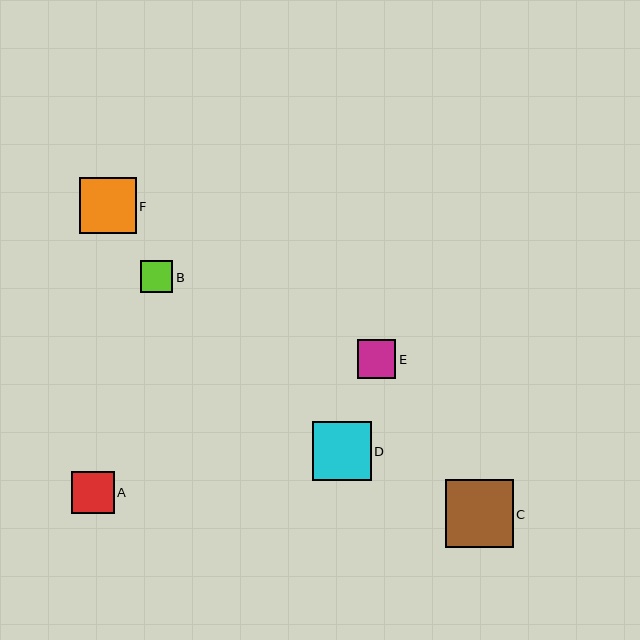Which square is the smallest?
Square B is the smallest with a size of approximately 32 pixels.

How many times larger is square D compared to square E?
Square D is approximately 1.5 times the size of square E.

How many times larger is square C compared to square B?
Square C is approximately 2.1 times the size of square B.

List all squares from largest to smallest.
From largest to smallest: C, D, F, A, E, B.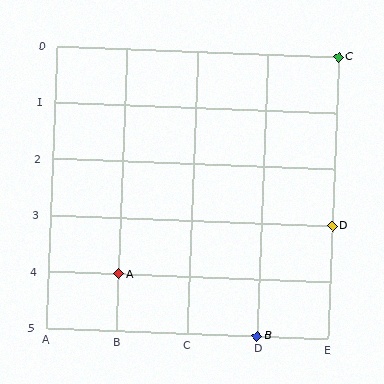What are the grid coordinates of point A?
Point A is at grid coordinates (B, 4).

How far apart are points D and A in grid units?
Points D and A are 3 columns and 1 row apart (about 3.2 grid units diagonally).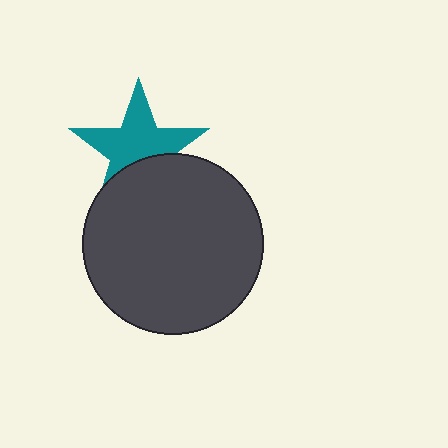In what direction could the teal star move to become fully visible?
The teal star could move up. That would shift it out from behind the dark gray circle entirely.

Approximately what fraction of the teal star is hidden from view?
Roughly 35% of the teal star is hidden behind the dark gray circle.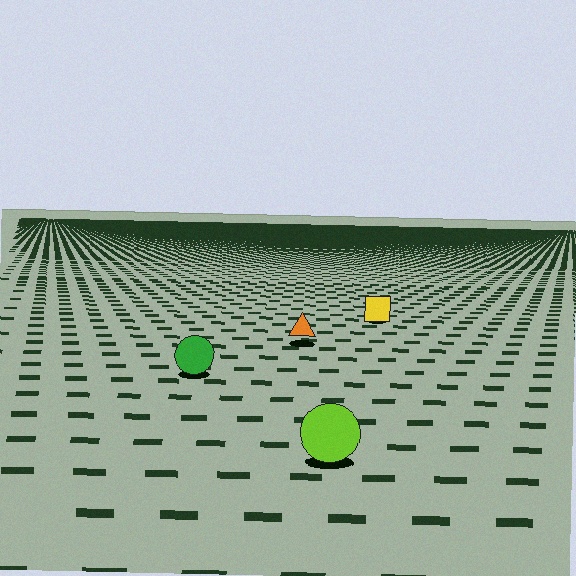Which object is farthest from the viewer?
The yellow square is farthest from the viewer. It appears smaller and the ground texture around it is denser.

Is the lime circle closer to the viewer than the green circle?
Yes. The lime circle is closer — you can tell from the texture gradient: the ground texture is coarser near it.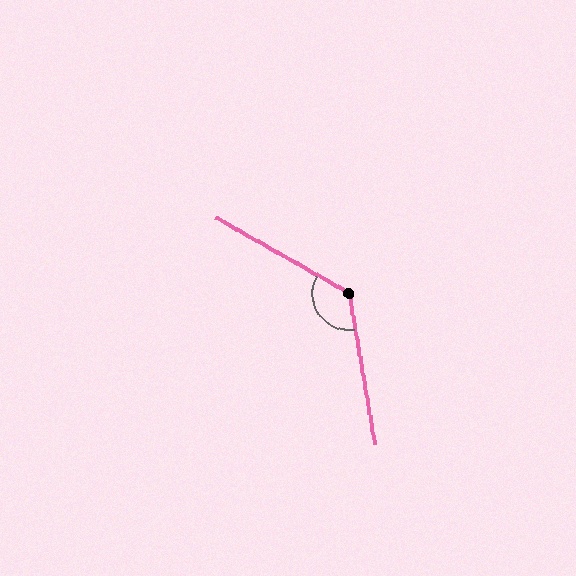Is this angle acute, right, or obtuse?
It is obtuse.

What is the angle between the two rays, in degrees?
Approximately 129 degrees.